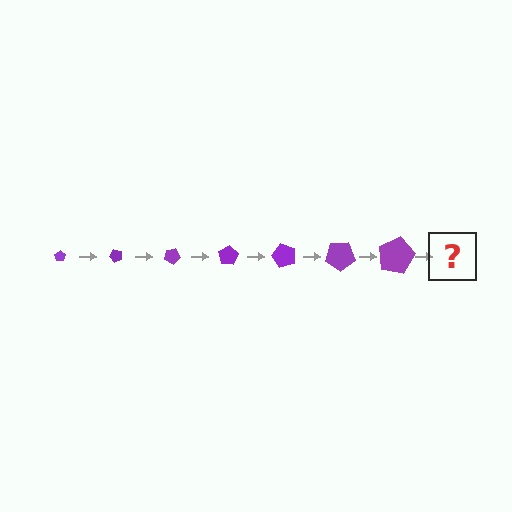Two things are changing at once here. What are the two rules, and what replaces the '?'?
The two rules are that the pentagon grows larger each step and it rotates 50 degrees each step. The '?' should be a pentagon, larger than the previous one and rotated 350 degrees from the start.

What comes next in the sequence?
The next element should be a pentagon, larger than the previous one and rotated 350 degrees from the start.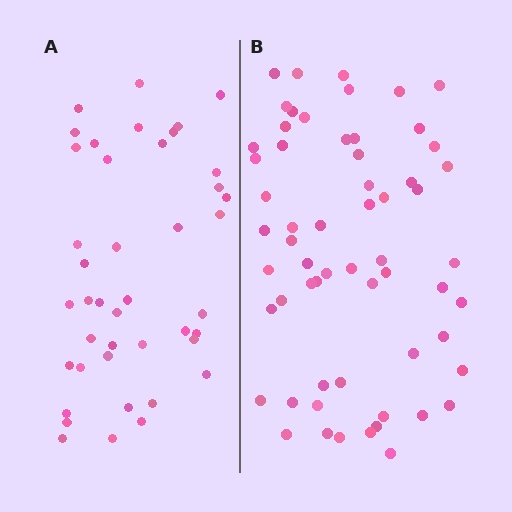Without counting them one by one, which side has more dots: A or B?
Region B (the right region) has more dots.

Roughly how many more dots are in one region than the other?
Region B has approximately 20 more dots than region A.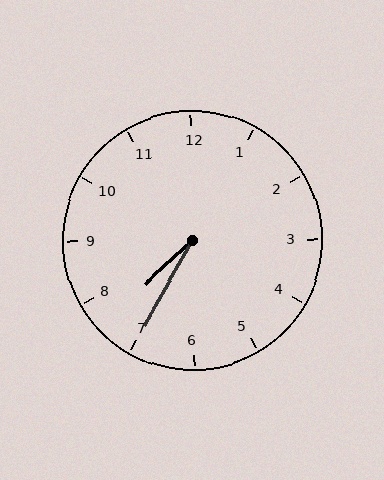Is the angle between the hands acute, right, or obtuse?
It is acute.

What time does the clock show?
7:35.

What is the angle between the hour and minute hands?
Approximately 18 degrees.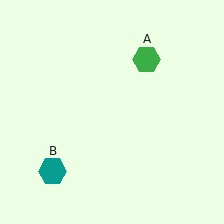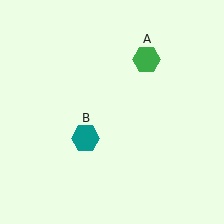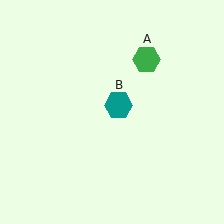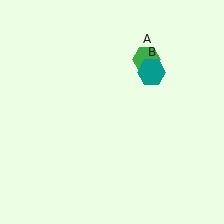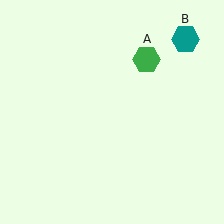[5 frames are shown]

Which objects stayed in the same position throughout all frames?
Green hexagon (object A) remained stationary.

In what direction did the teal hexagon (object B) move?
The teal hexagon (object B) moved up and to the right.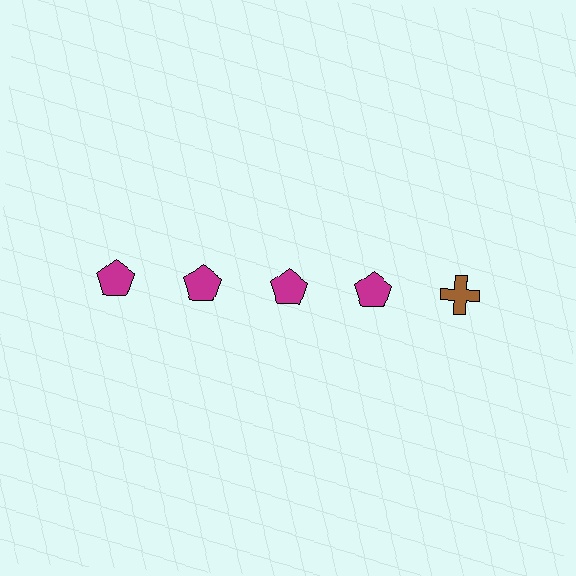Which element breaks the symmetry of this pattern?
The brown cross in the top row, rightmost column breaks the symmetry. All other shapes are magenta pentagons.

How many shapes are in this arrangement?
There are 5 shapes arranged in a grid pattern.